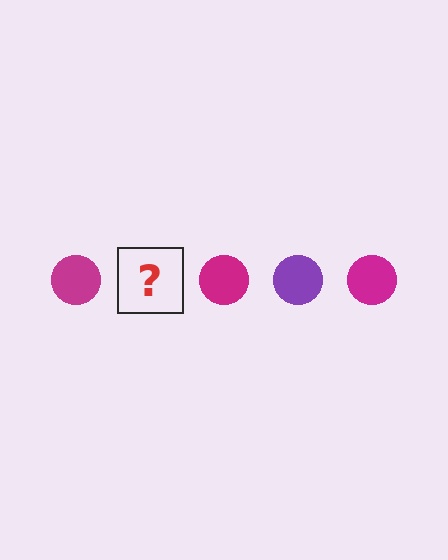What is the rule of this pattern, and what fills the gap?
The rule is that the pattern cycles through magenta, purple circles. The gap should be filled with a purple circle.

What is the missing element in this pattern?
The missing element is a purple circle.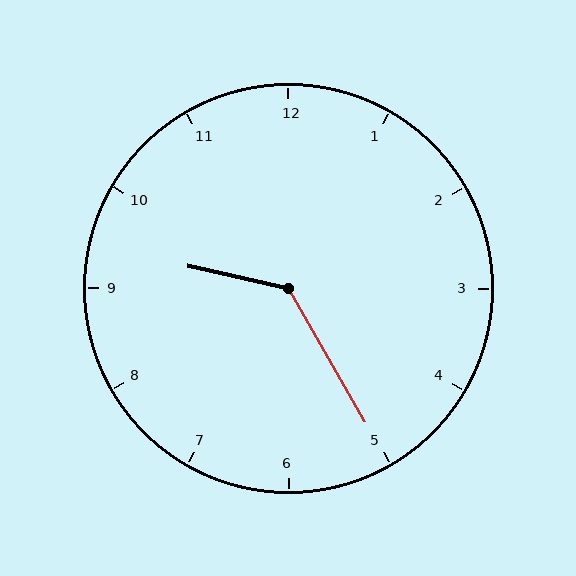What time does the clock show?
9:25.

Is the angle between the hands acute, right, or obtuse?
It is obtuse.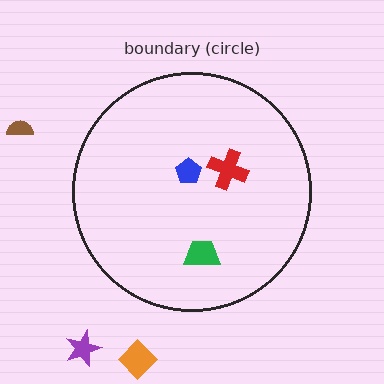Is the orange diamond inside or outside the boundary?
Outside.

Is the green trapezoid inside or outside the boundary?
Inside.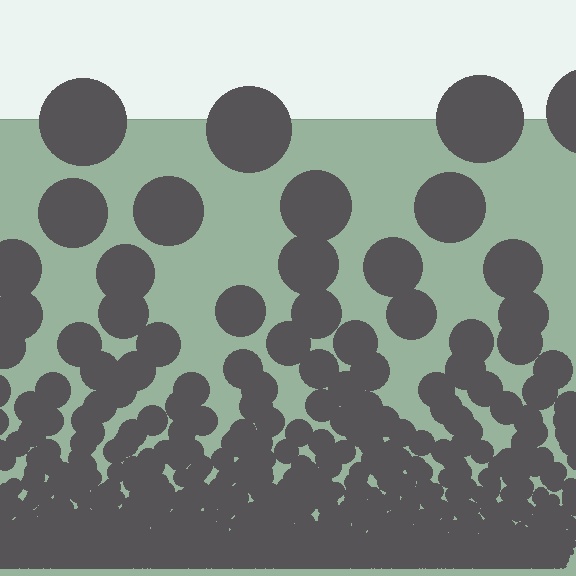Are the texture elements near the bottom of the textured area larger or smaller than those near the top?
Smaller. The gradient is inverted — elements near the bottom are smaller and denser.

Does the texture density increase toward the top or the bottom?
Density increases toward the bottom.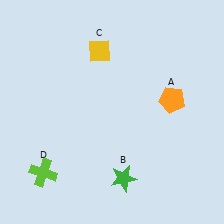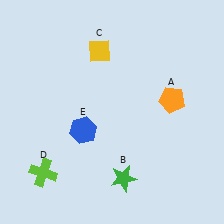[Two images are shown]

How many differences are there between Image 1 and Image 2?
There is 1 difference between the two images.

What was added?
A blue hexagon (E) was added in Image 2.